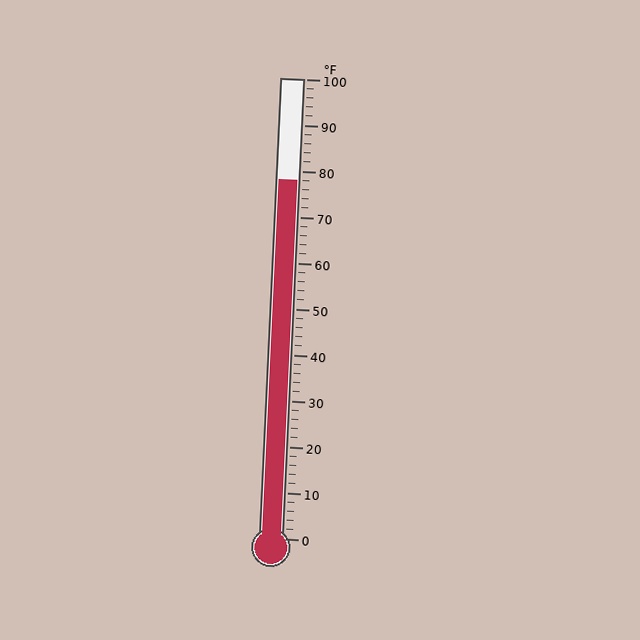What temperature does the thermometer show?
The thermometer shows approximately 78°F.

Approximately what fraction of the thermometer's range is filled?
The thermometer is filled to approximately 80% of its range.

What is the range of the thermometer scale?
The thermometer scale ranges from 0°F to 100°F.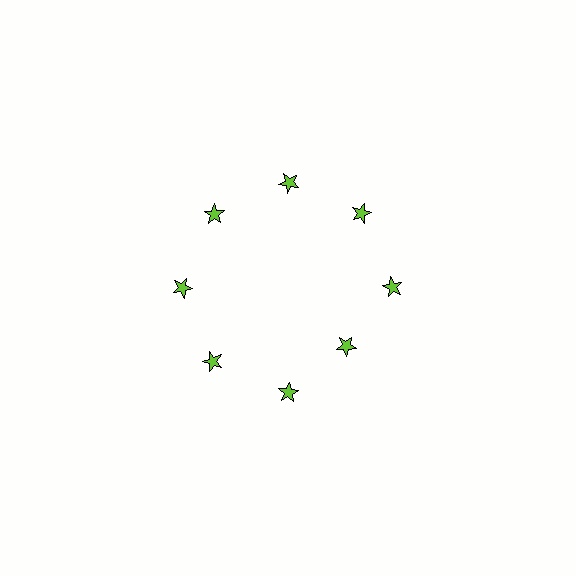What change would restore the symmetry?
The symmetry would be restored by moving it outward, back onto the ring so that all 8 stars sit at equal angles and equal distance from the center.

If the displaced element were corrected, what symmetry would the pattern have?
It would have 8-fold rotational symmetry — the pattern would map onto itself every 45 degrees.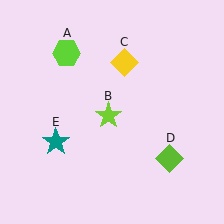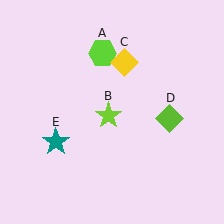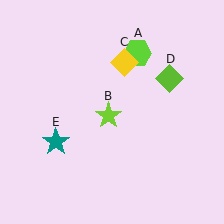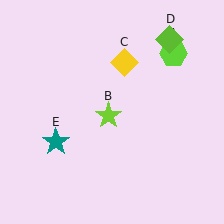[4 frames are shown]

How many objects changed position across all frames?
2 objects changed position: lime hexagon (object A), lime diamond (object D).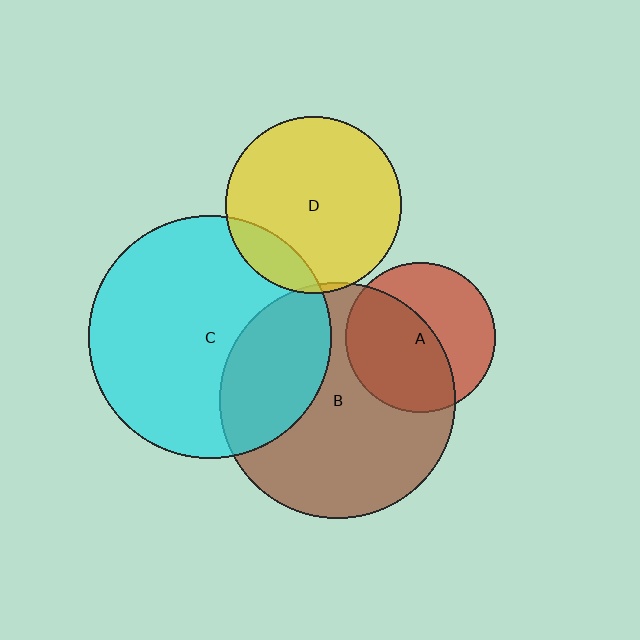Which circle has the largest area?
Circle C (cyan).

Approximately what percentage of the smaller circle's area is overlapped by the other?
Approximately 5%.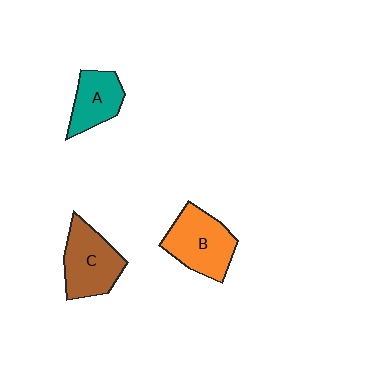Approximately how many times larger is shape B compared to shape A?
Approximately 1.4 times.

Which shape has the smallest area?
Shape A (teal).